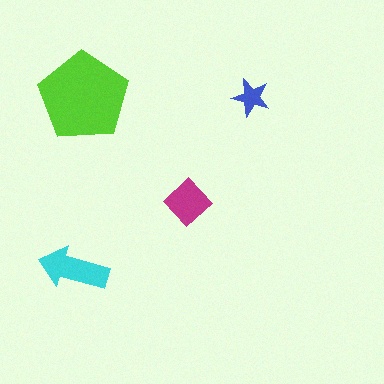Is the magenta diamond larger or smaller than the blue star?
Larger.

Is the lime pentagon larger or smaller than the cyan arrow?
Larger.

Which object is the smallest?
The blue star.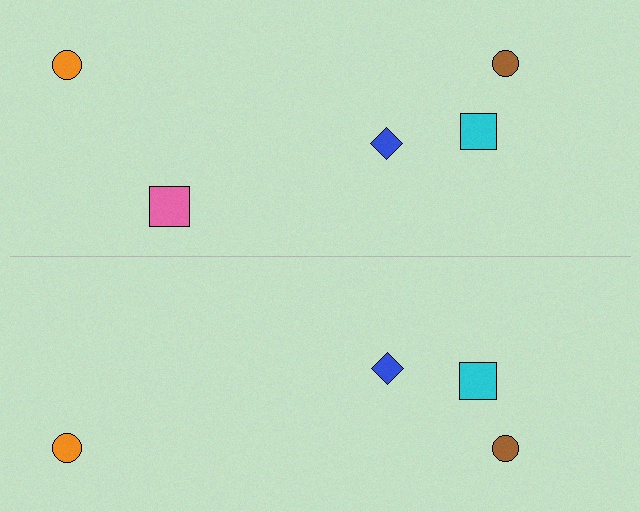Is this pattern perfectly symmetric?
No, the pattern is not perfectly symmetric. A pink square is missing from the bottom side.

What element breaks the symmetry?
A pink square is missing from the bottom side.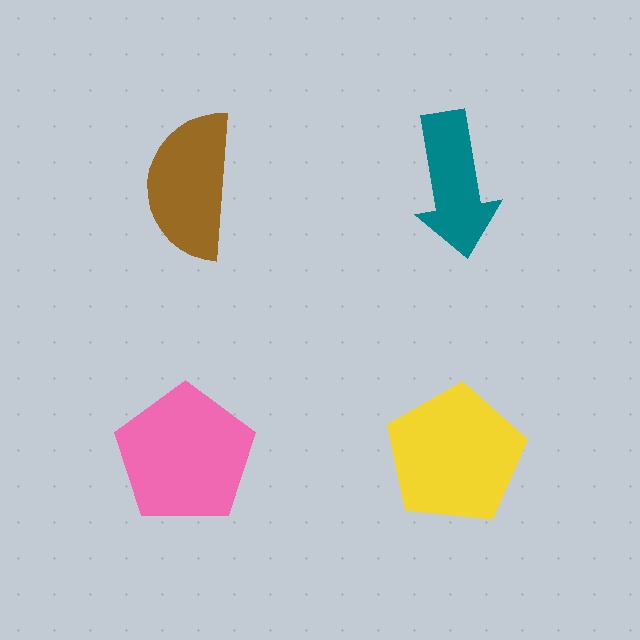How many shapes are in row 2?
2 shapes.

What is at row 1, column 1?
A brown semicircle.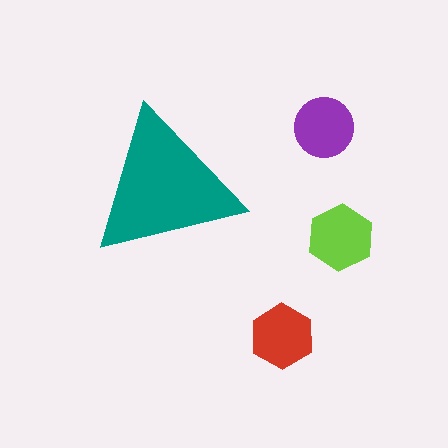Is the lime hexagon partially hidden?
No, the lime hexagon is fully visible.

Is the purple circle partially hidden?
No, the purple circle is fully visible.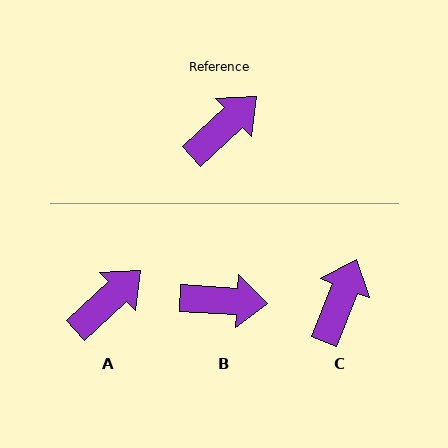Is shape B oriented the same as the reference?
No, it is off by about 46 degrees.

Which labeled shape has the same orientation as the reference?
A.